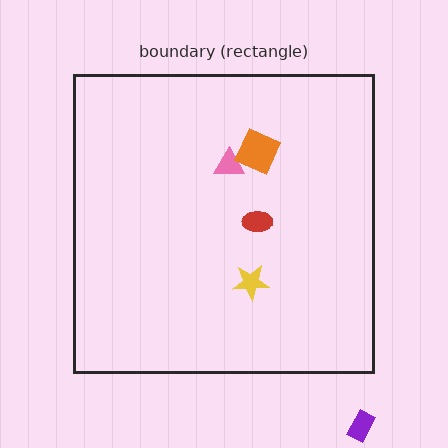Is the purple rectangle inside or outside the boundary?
Outside.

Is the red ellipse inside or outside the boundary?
Inside.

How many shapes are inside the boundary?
4 inside, 1 outside.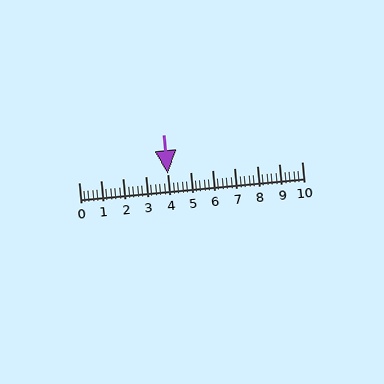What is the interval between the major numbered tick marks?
The major tick marks are spaced 1 units apart.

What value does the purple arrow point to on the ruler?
The purple arrow points to approximately 4.0.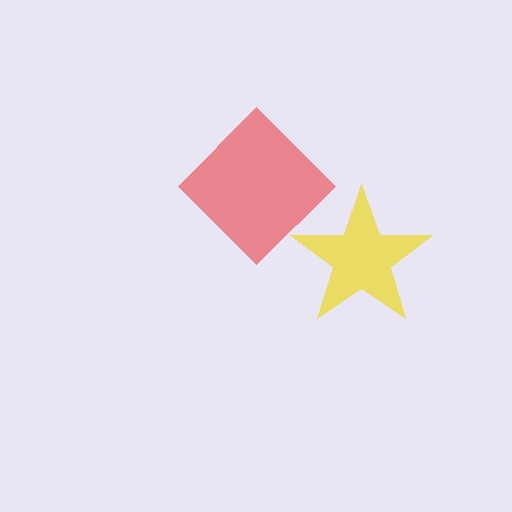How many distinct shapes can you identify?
There are 2 distinct shapes: a yellow star, a red diamond.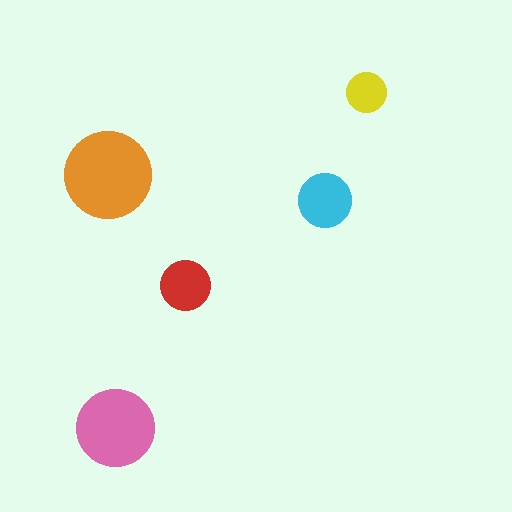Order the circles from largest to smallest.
the orange one, the pink one, the cyan one, the red one, the yellow one.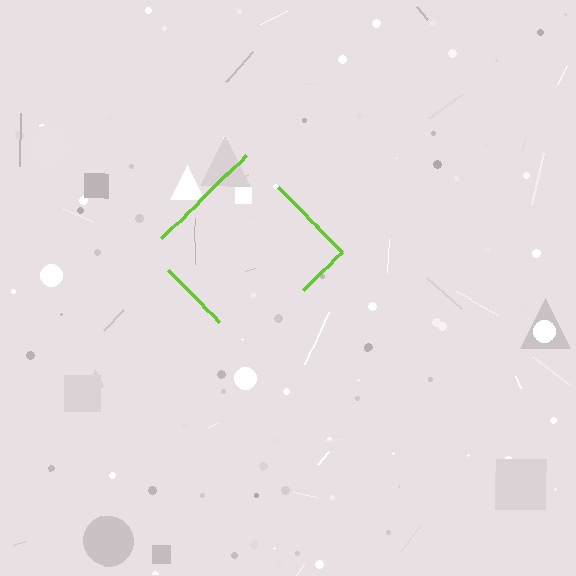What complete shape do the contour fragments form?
The contour fragments form a diamond.